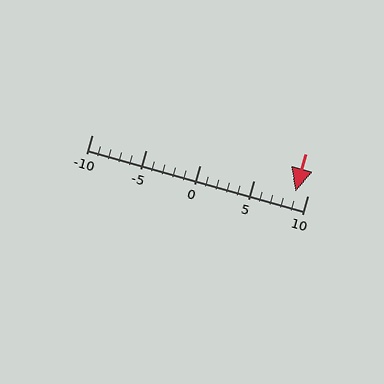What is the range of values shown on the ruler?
The ruler shows values from -10 to 10.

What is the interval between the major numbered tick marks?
The major tick marks are spaced 5 units apart.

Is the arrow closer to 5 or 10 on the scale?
The arrow is closer to 10.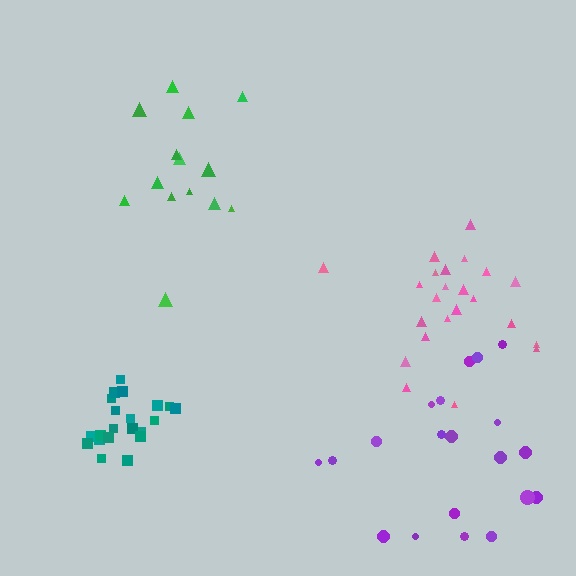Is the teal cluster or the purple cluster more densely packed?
Teal.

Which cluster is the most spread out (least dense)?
Purple.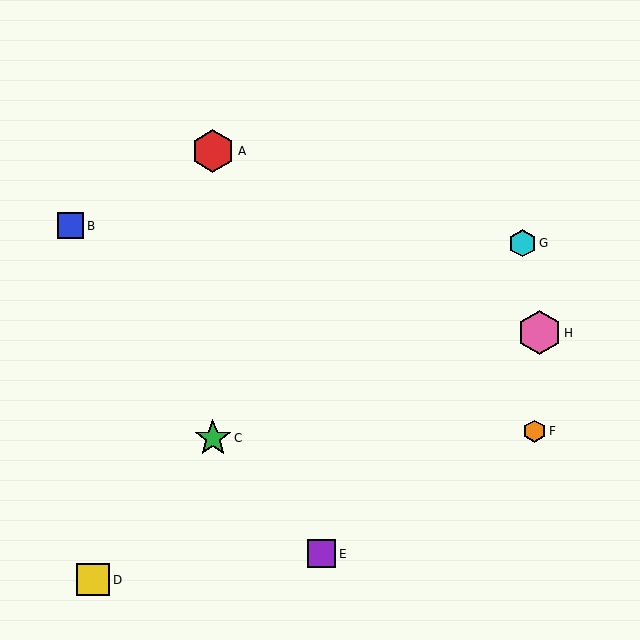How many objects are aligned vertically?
2 objects (A, C) are aligned vertically.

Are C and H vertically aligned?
No, C is at x≈213 and H is at x≈539.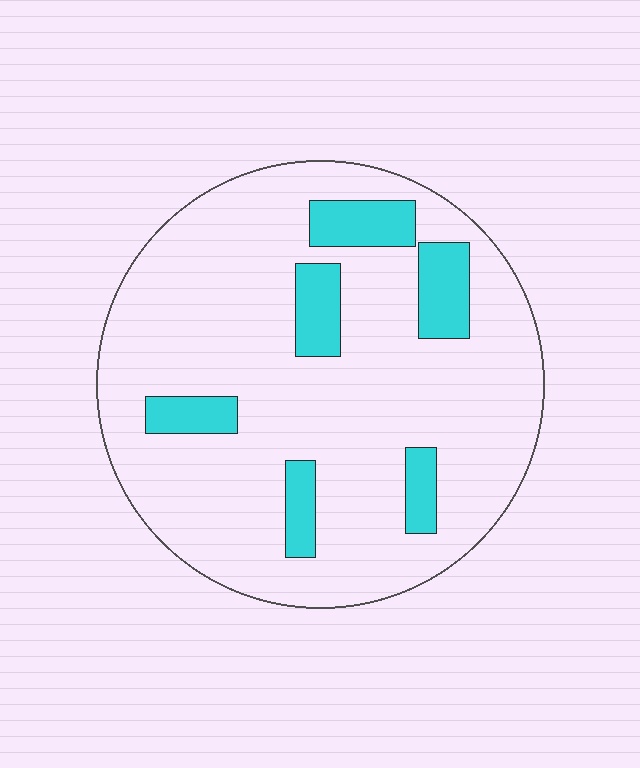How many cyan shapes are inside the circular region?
6.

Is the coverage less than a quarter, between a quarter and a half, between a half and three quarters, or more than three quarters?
Less than a quarter.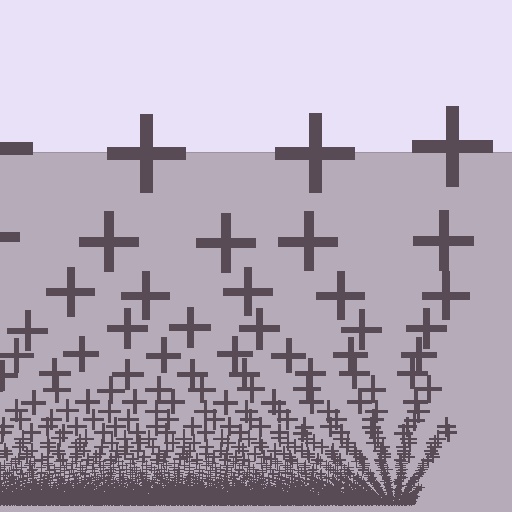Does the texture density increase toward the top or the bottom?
Density increases toward the bottom.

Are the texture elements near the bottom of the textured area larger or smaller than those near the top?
Smaller. The gradient is inverted — elements near the bottom are smaller and denser.